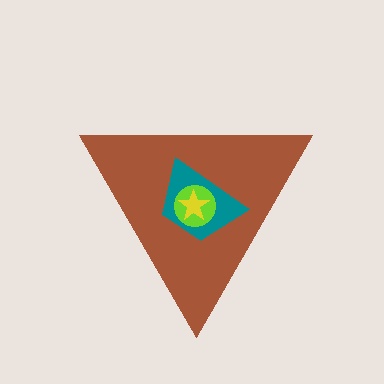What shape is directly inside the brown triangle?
The teal trapezoid.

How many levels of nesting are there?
4.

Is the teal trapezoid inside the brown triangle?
Yes.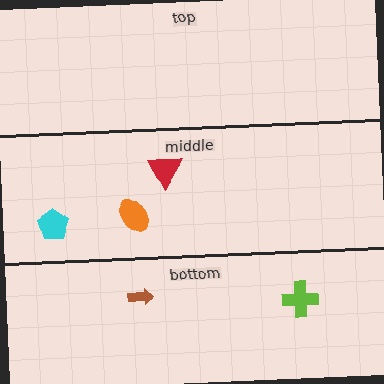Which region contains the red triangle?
The middle region.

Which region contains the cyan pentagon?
The middle region.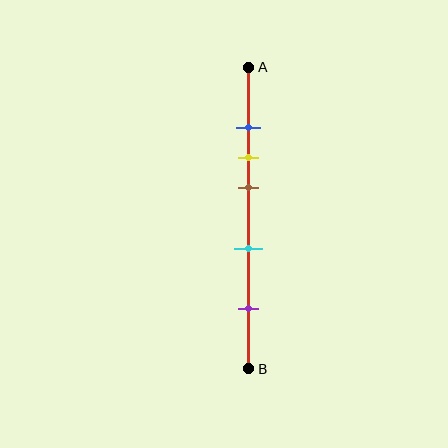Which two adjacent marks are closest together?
The blue and yellow marks are the closest adjacent pair.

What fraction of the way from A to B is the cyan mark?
The cyan mark is approximately 60% (0.6) of the way from A to B.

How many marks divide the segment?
There are 5 marks dividing the segment.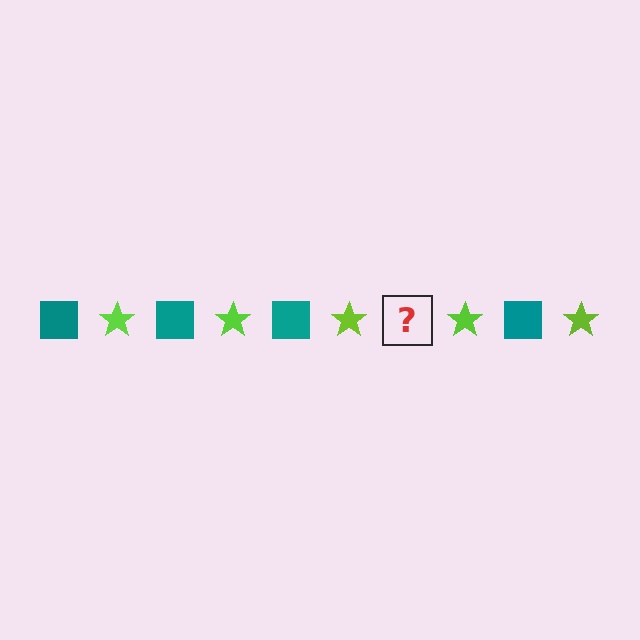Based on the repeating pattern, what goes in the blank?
The blank should be a teal square.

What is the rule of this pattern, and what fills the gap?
The rule is that the pattern alternates between teal square and lime star. The gap should be filled with a teal square.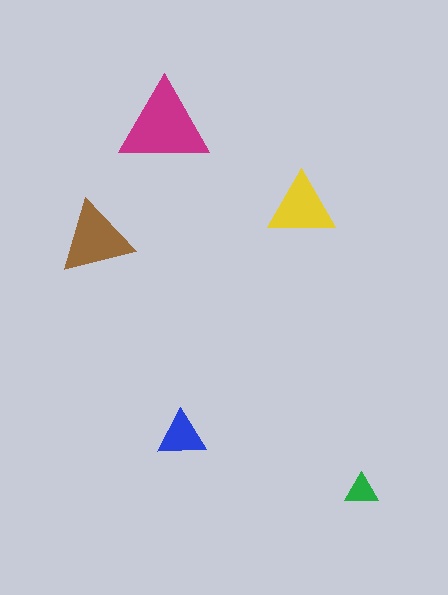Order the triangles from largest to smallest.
the magenta one, the brown one, the yellow one, the blue one, the green one.